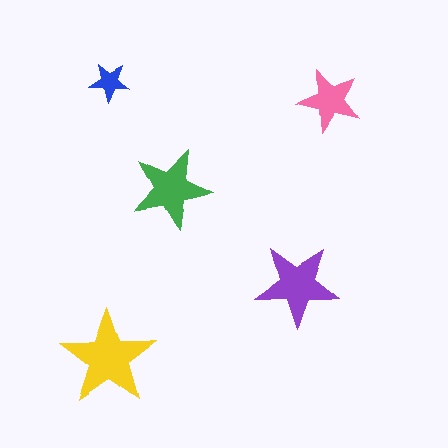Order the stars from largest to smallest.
the yellow one, the purple one, the green one, the pink one, the blue one.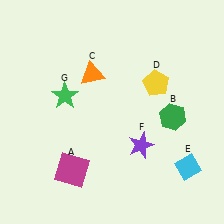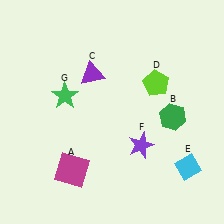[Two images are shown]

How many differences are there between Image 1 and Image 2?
There are 2 differences between the two images.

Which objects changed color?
C changed from orange to purple. D changed from yellow to lime.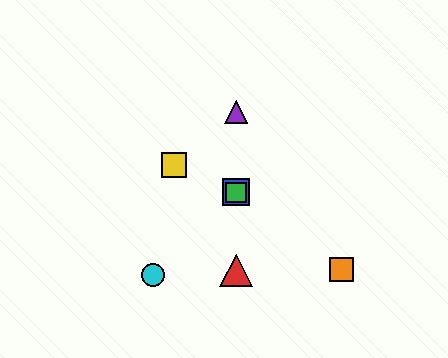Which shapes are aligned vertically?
The red triangle, the blue square, the green square, the purple triangle are aligned vertically.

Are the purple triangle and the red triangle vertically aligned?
Yes, both are at x≈236.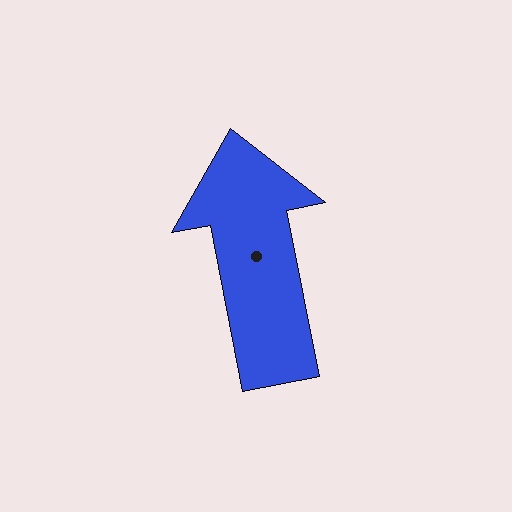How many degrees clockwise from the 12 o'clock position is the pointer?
Approximately 349 degrees.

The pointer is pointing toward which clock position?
Roughly 12 o'clock.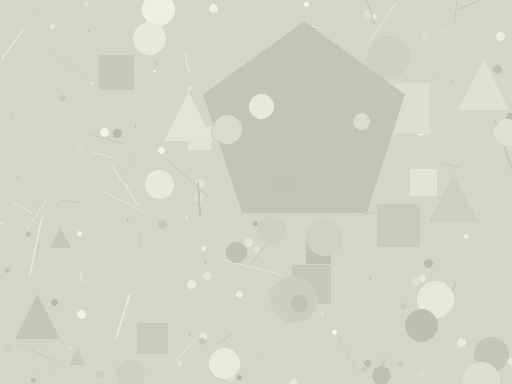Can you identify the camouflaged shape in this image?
The camouflaged shape is a pentagon.